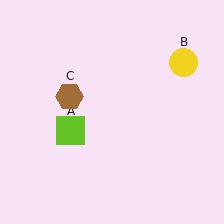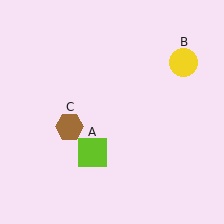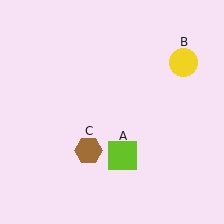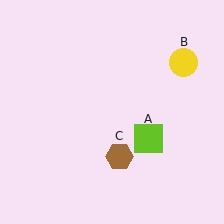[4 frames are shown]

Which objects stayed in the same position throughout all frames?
Yellow circle (object B) remained stationary.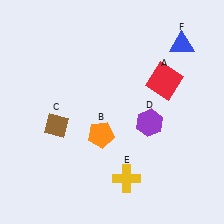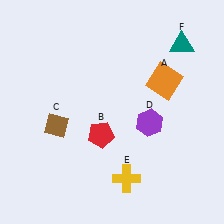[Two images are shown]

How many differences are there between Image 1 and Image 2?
There are 3 differences between the two images.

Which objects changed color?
A changed from red to orange. B changed from orange to red. F changed from blue to teal.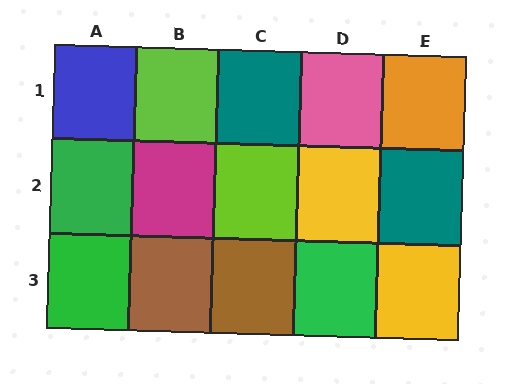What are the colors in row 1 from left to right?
Blue, lime, teal, pink, orange.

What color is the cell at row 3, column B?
Brown.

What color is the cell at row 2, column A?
Green.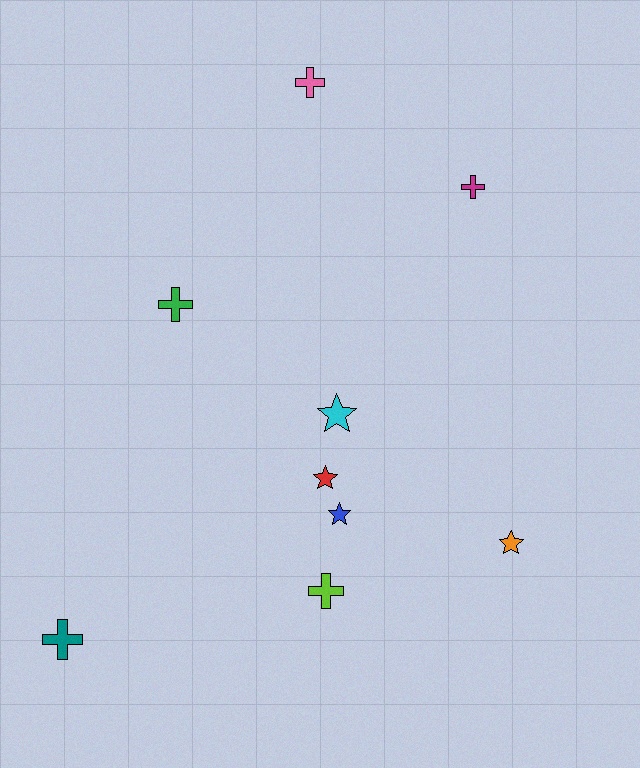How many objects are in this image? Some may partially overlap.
There are 9 objects.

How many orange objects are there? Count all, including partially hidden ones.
There is 1 orange object.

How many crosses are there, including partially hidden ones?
There are 5 crosses.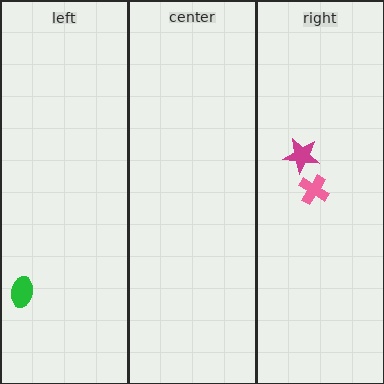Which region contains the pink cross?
The right region.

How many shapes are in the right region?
2.